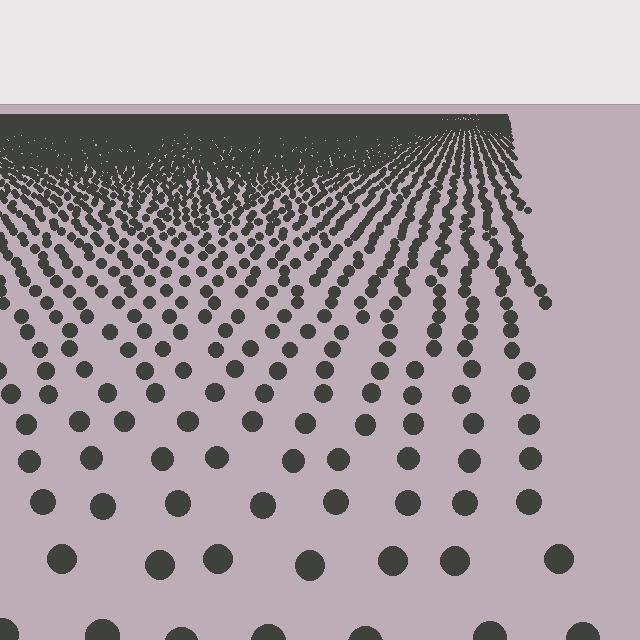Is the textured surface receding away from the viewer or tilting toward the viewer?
The surface is receding away from the viewer. Texture elements get smaller and denser toward the top.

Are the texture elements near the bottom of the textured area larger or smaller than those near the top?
Larger. Near the bottom, elements are closer to the viewer and appear at a bigger on-screen size.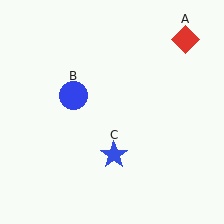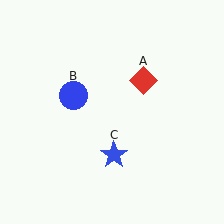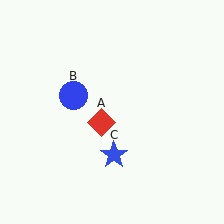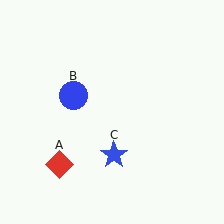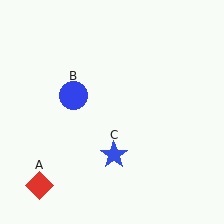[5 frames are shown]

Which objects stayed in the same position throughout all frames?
Blue circle (object B) and blue star (object C) remained stationary.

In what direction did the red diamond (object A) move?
The red diamond (object A) moved down and to the left.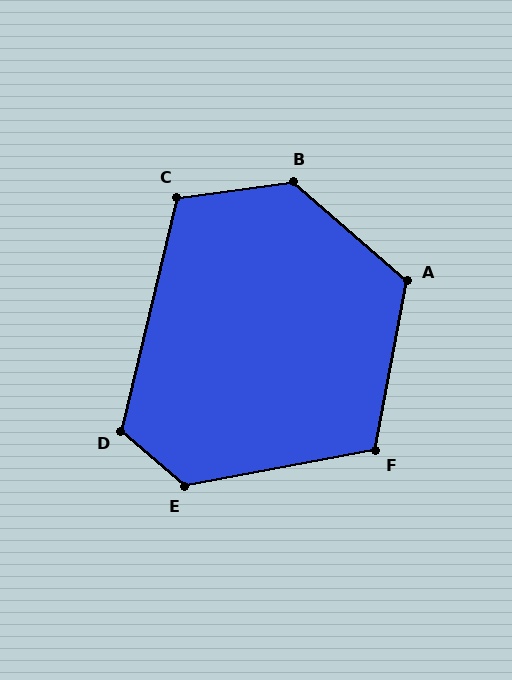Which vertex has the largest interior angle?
B, at approximately 131 degrees.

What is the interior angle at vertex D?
Approximately 117 degrees (obtuse).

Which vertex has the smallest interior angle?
C, at approximately 111 degrees.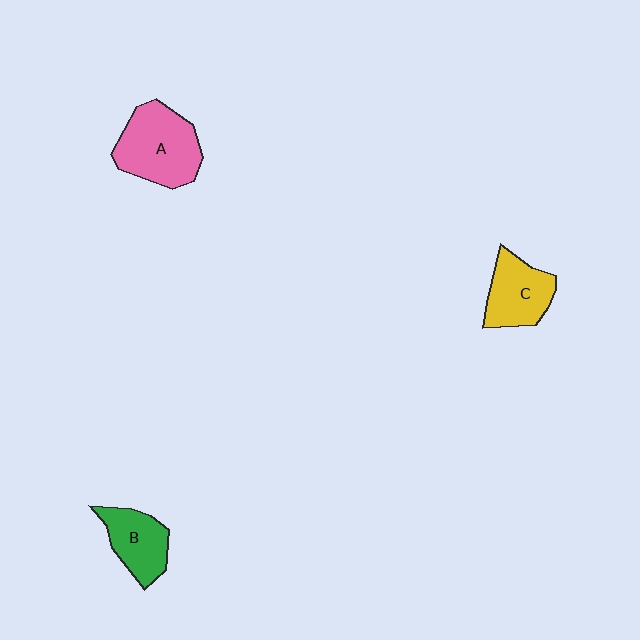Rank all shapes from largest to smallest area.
From largest to smallest: A (pink), C (yellow), B (green).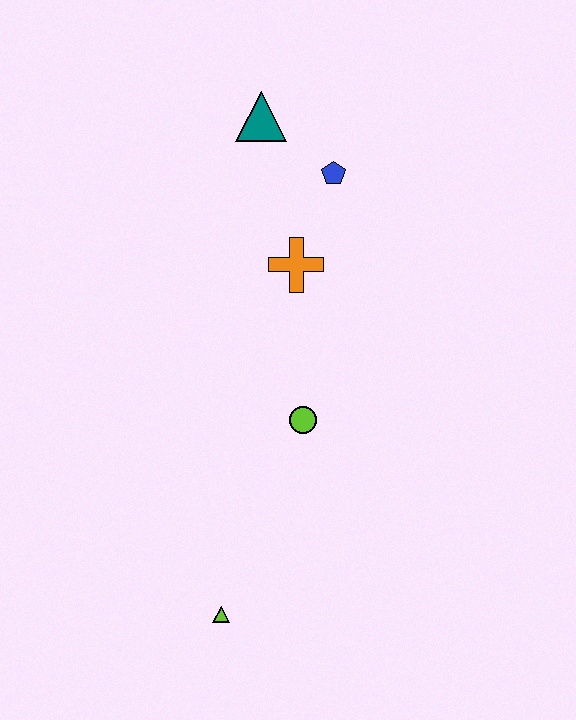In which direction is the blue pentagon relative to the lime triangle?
The blue pentagon is above the lime triangle.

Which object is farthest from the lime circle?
The teal triangle is farthest from the lime circle.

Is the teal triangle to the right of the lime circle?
No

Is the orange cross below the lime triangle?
No